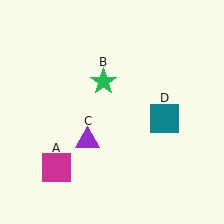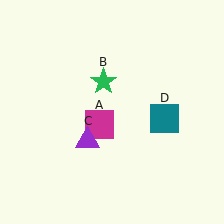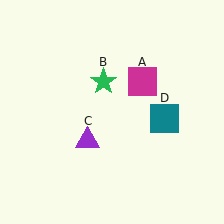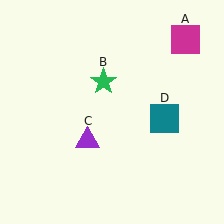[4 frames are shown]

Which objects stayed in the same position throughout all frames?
Green star (object B) and purple triangle (object C) and teal square (object D) remained stationary.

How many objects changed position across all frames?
1 object changed position: magenta square (object A).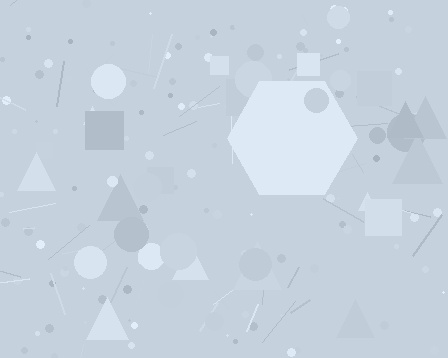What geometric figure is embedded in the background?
A hexagon is embedded in the background.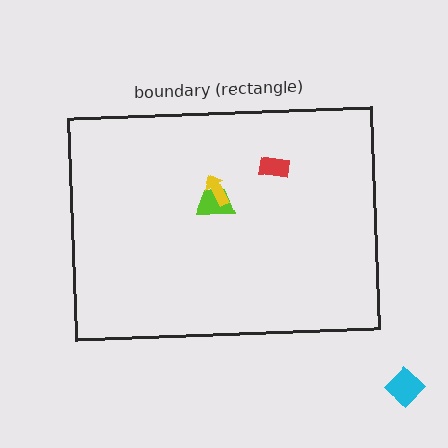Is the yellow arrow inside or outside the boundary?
Inside.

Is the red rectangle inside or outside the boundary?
Inside.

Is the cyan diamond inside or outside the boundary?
Outside.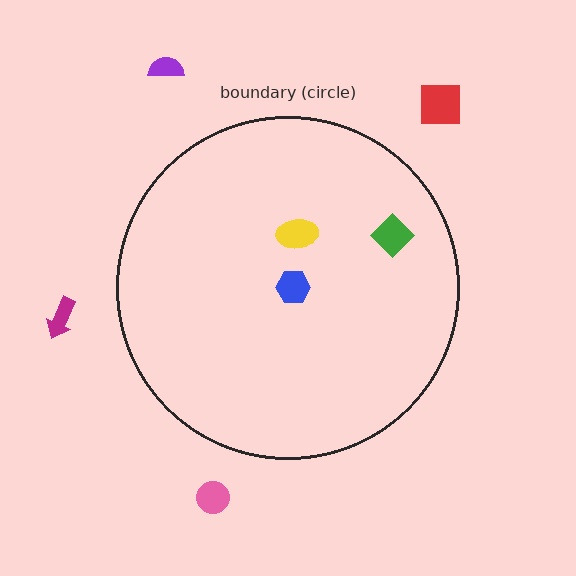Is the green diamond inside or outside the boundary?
Inside.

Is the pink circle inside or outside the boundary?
Outside.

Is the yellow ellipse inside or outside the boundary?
Inside.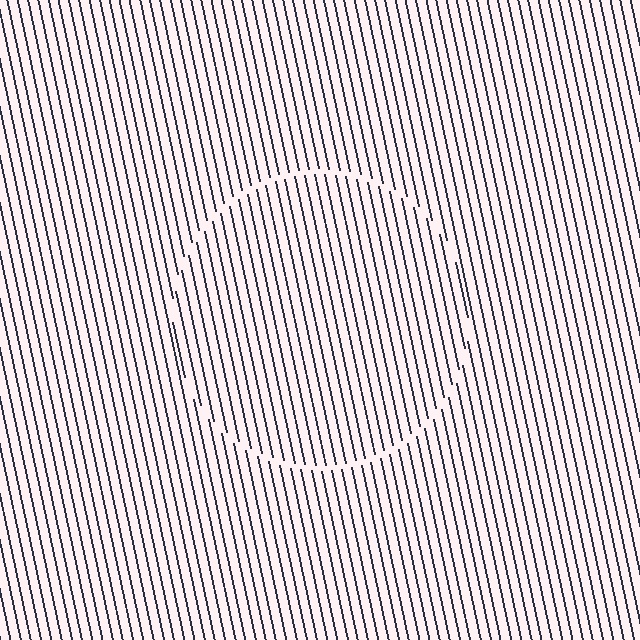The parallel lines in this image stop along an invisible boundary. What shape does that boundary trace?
An illusory circle. The interior of the shape contains the same grating, shifted by half a period — the contour is defined by the phase discontinuity where line-ends from the inner and outer gratings abut.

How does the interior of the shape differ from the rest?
The interior of the shape contains the same grating, shifted by half a period — the contour is defined by the phase discontinuity where line-ends from the inner and outer gratings abut.